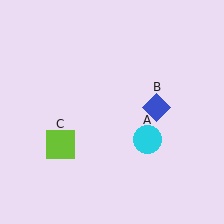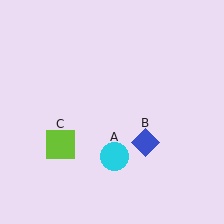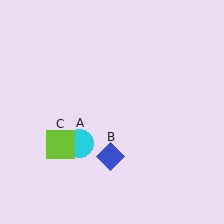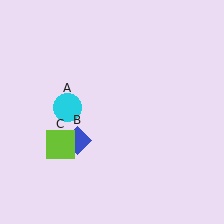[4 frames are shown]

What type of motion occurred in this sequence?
The cyan circle (object A), blue diamond (object B) rotated clockwise around the center of the scene.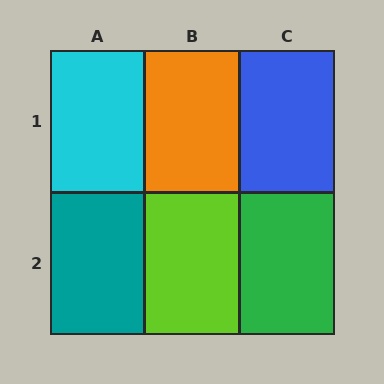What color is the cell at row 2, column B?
Lime.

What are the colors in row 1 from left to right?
Cyan, orange, blue.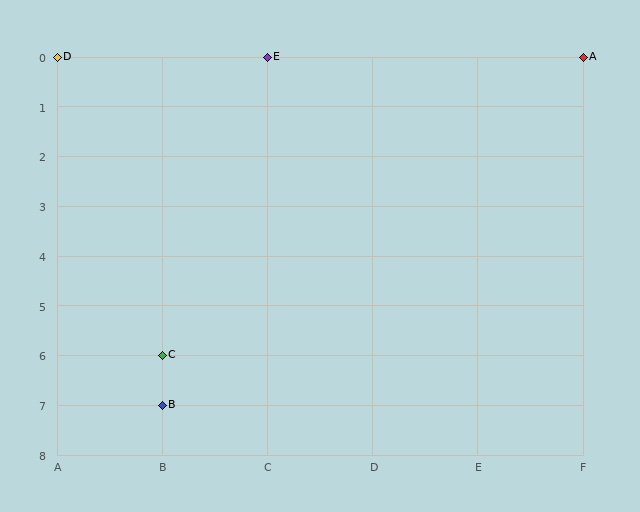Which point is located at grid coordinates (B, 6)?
Point C is at (B, 6).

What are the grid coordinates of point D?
Point D is at grid coordinates (A, 0).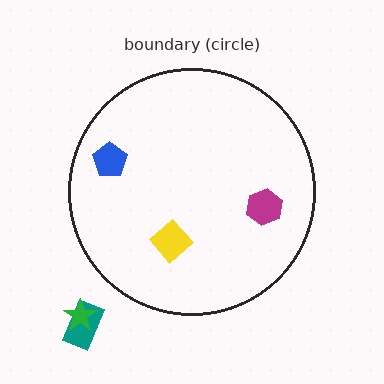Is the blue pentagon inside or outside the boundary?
Inside.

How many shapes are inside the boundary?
3 inside, 2 outside.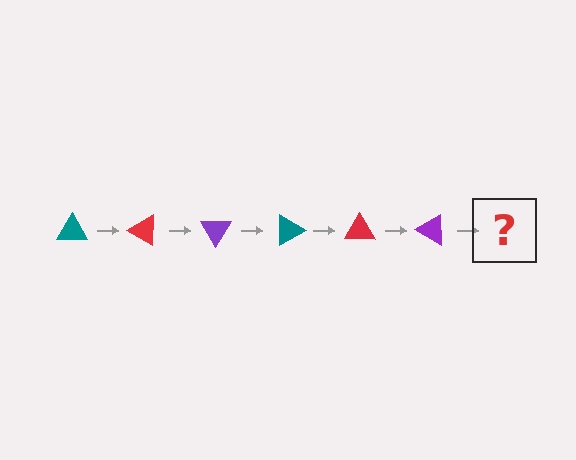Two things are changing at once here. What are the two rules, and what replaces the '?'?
The two rules are that it rotates 30 degrees each step and the color cycles through teal, red, and purple. The '?' should be a teal triangle, rotated 180 degrees from the start.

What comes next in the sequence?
The next element should be a teal triangle, rotated 180 degrees from the start.